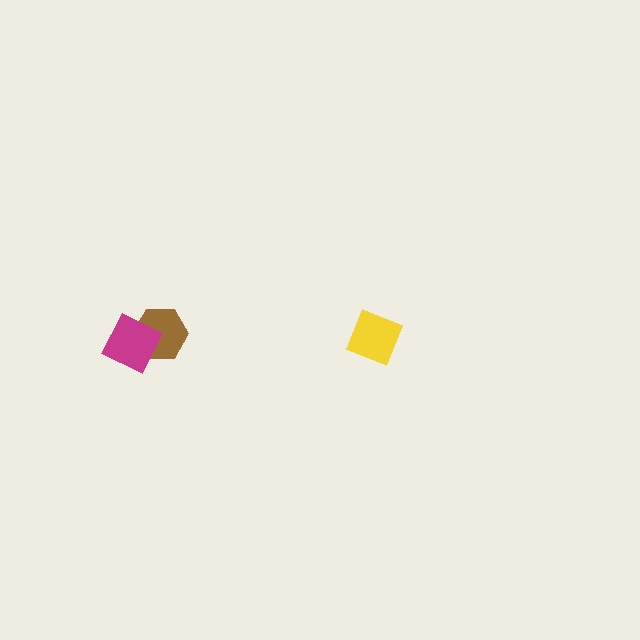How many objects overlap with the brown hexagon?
1 object overlaps with the brown hexagon.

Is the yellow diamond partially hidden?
No, no other shape covers it.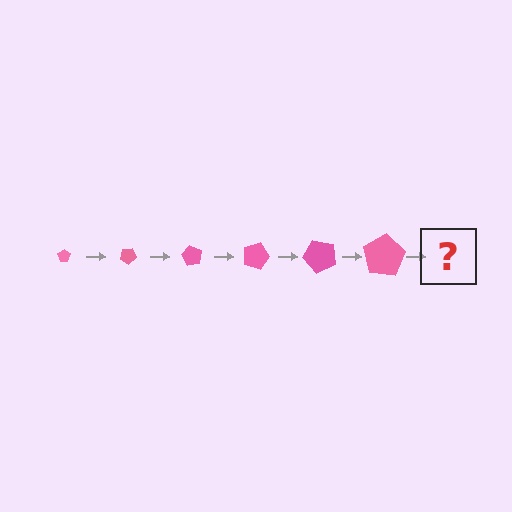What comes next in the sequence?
The next element should be a pentagon, larger than the previous one and rotated 180 degrees from the start.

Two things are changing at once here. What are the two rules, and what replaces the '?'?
The two rules are that the pentagon grows larger each step and it rotates 30 degrees each step. The '?' should be a pentagon, larger than the previous one and rotated 180 degrees from the start.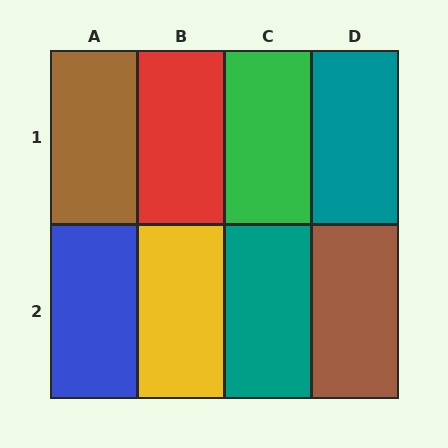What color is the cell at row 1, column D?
Teal.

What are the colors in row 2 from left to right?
Blue, yellow, teal, brown.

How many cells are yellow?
1 cell is yellow.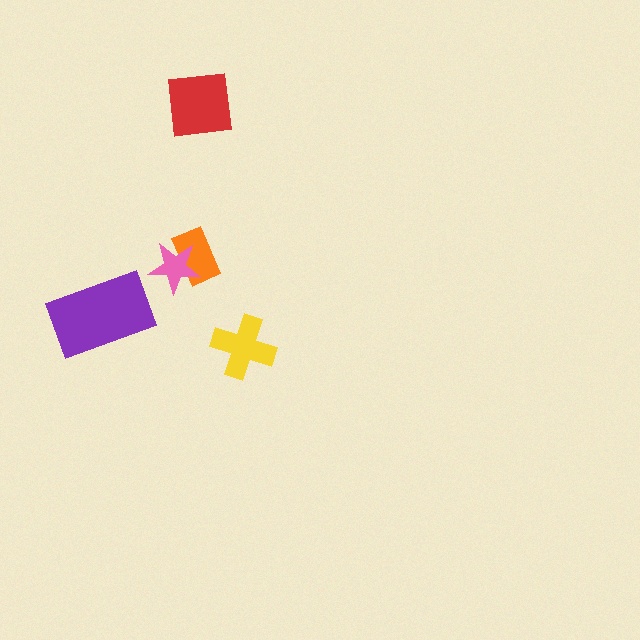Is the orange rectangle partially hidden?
Yes, it is partially covered by another shape.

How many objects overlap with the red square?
0 objects overlap with the red square.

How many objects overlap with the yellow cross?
0 objects overlap with the yellow cross.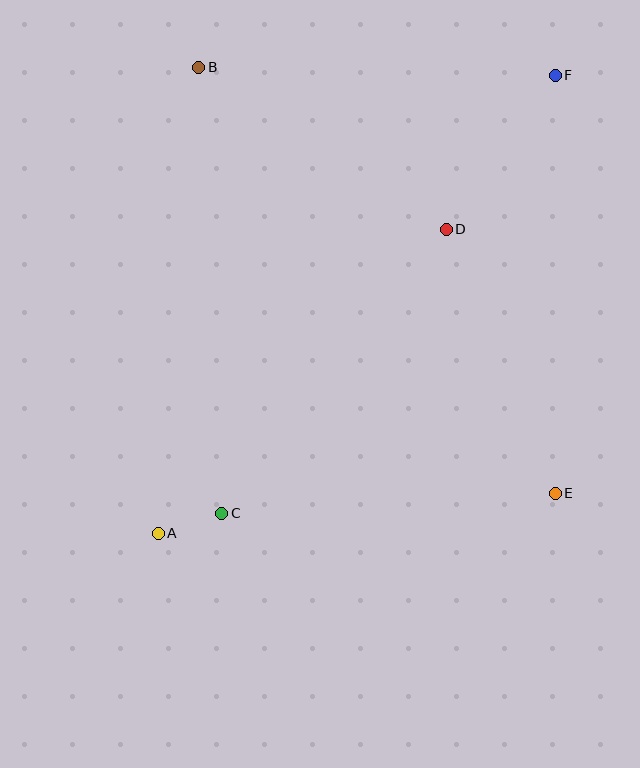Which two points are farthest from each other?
Points A and F are farthest from each other.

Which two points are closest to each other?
Points A and C are closest to each other.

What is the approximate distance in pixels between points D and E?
The distance between D and E is approximately 285 pixels.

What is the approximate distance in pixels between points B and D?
The distance between B and D is approximately 296 pixels.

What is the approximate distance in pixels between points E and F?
The distance between E and F is approximately 418 pixels.